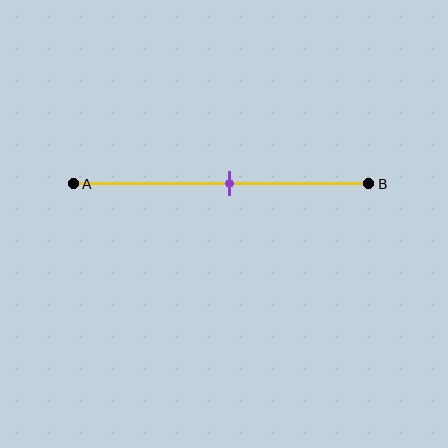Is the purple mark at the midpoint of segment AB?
Yes, the mark is approximately at the midpoint.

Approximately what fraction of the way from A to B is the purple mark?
The purple mark is approximately 55% of the way from A to B.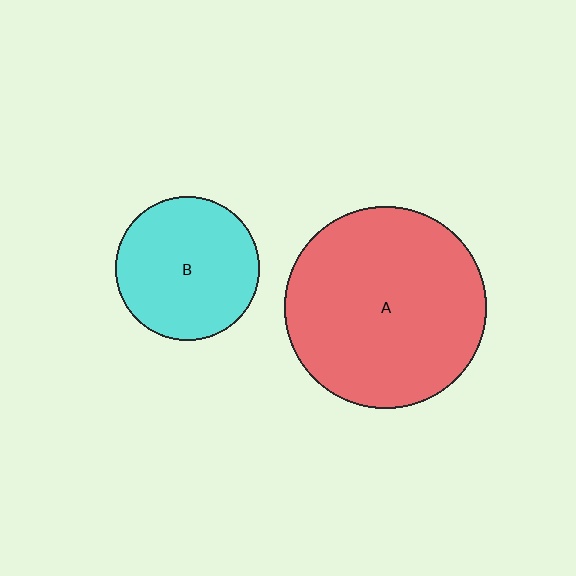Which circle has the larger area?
Circle A (red).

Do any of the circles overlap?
No, none of the circles overlap.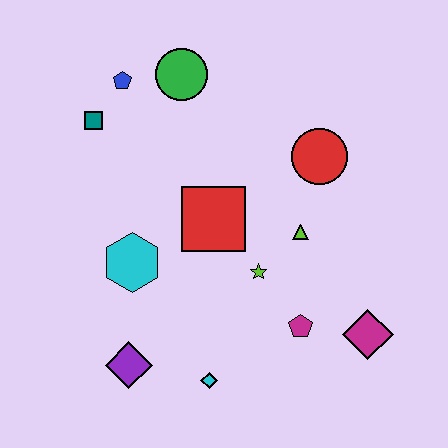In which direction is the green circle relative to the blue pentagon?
The green circle is to the right of the blue pentagon.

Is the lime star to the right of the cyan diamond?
Yes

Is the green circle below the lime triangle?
No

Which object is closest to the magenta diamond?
The magenta pentagon is closest to the magenta diamond.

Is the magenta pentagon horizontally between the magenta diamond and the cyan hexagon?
Yes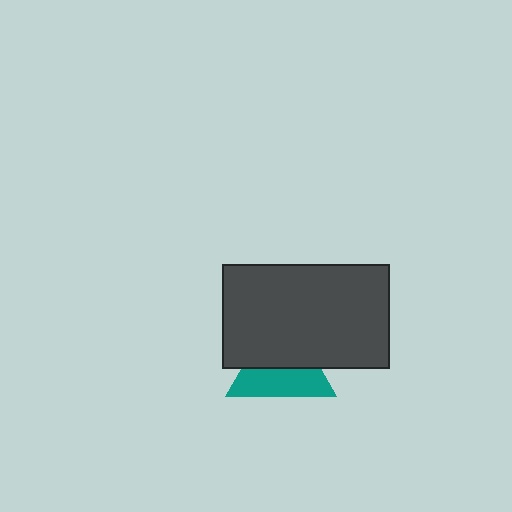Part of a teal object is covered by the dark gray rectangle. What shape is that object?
It is a triangle.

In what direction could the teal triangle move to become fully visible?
The teal triangle could move down. That would shift it out from behind the dark gray rectangle entirely.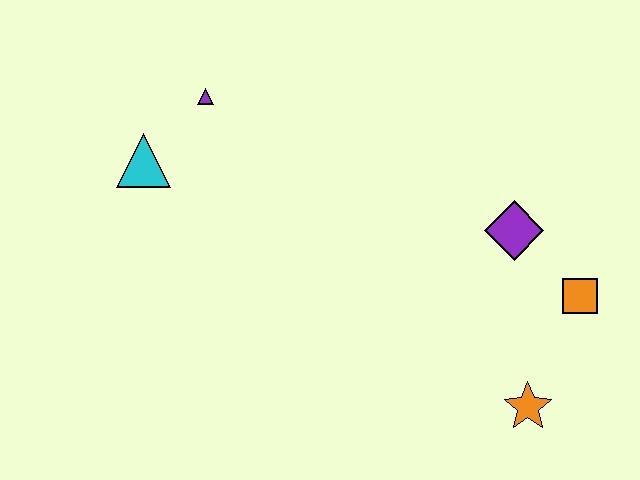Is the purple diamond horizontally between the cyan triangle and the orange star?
Yes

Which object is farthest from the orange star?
The cyan triangle is farthest from the orange star.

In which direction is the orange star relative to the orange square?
The orange star is below the orange square.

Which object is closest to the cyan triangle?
The purple triangle is closest to the cyan triangle.